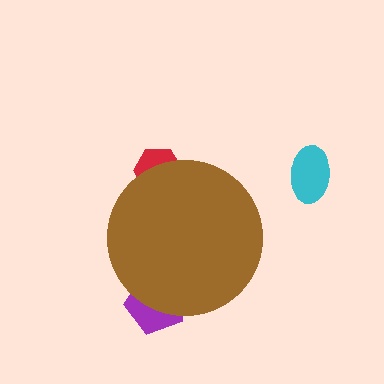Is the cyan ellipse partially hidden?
No, the cyan ellipse is fully visible.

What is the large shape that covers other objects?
A brown circle.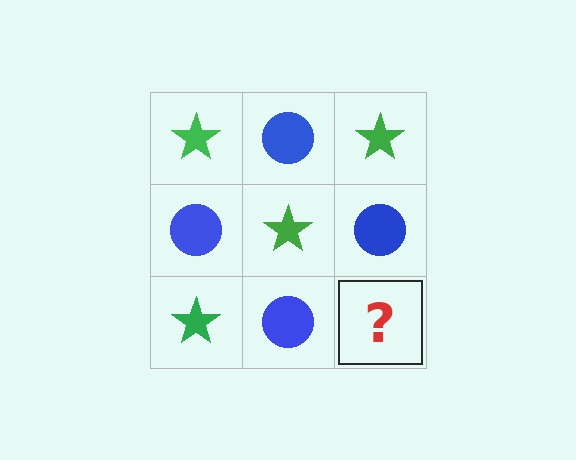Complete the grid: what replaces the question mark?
The question mark should be replaced with a green star.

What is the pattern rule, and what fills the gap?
The rule is that it alternates green star and blue circle in a checkerboard pattern. The gap should be filled with a green star.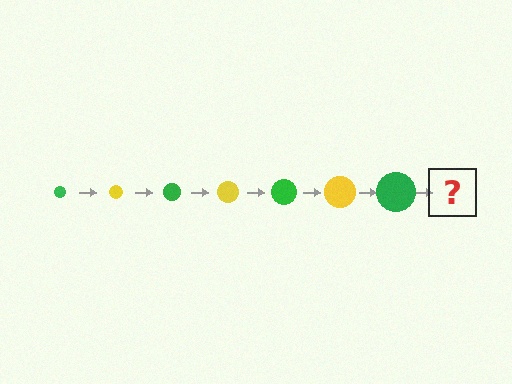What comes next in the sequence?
The next element should be a yellow circle, larger than the previous one.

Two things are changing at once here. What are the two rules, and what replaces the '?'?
The two rules are that the circle grows larger each step and the color cycles through green and yellow. The '?' should be a yellow circle, larger than the previous one.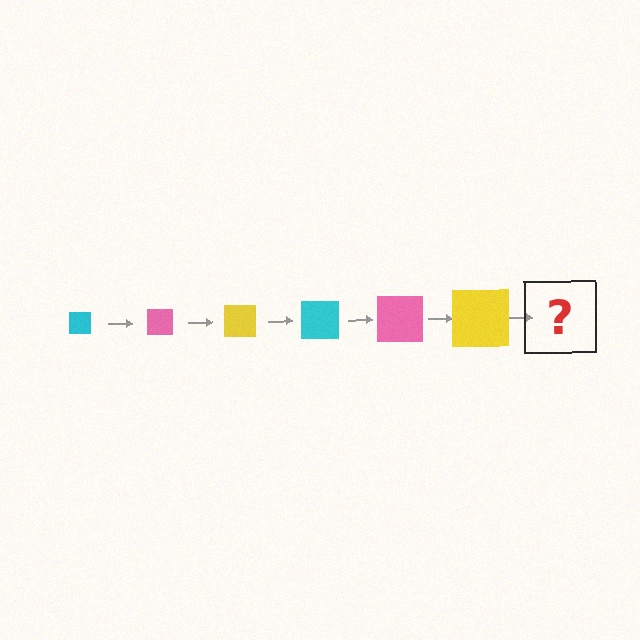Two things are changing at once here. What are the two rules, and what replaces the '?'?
The two rules are that the square grows larger each step and the color cycles through cyan, pink, and yellow. The '?' should be a cyan square, larger than the previous one.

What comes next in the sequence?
The next element should be a cyan square, larger than the previous one.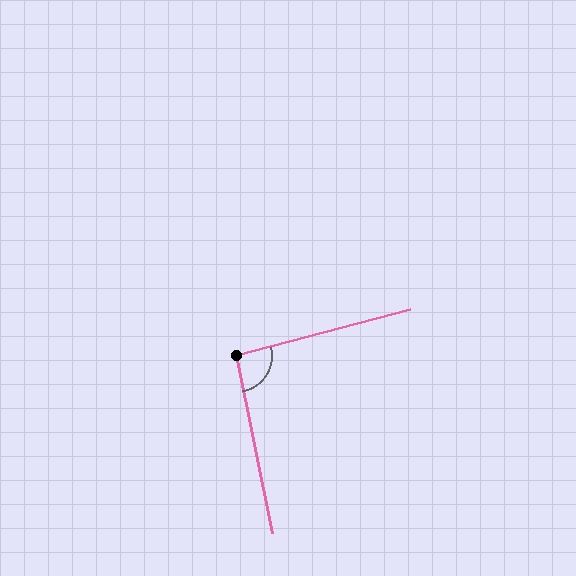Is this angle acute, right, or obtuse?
It is approximately a right angle.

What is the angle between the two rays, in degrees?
Approximately 93 degrees.